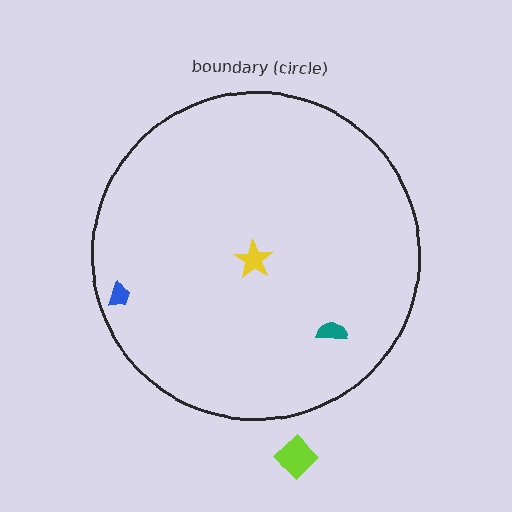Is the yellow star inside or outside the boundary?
Inside.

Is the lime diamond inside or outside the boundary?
Outside.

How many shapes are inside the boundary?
3 inside, 1 outside.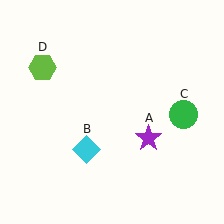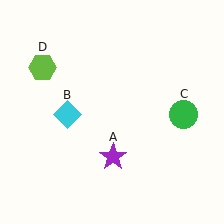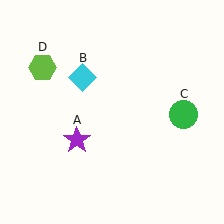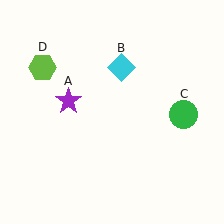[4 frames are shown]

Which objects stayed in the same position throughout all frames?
Green circle (object C) and lime hexagon (object D) remained stationary.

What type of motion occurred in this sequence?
The purple star (object A), cyan diamond (object B) rotated clockwise around the center of the scene.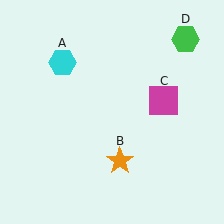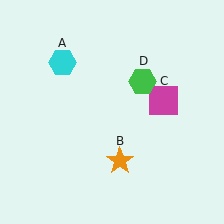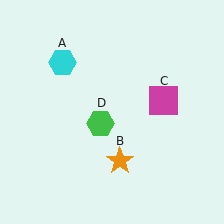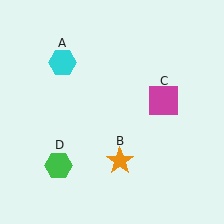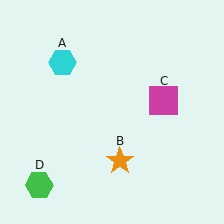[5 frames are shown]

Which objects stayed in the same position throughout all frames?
Cyan hexagon (object A) and orange star (object B) and magenta square (object C) remained stationary.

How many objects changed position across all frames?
1 object changed position: green hexagon (object D).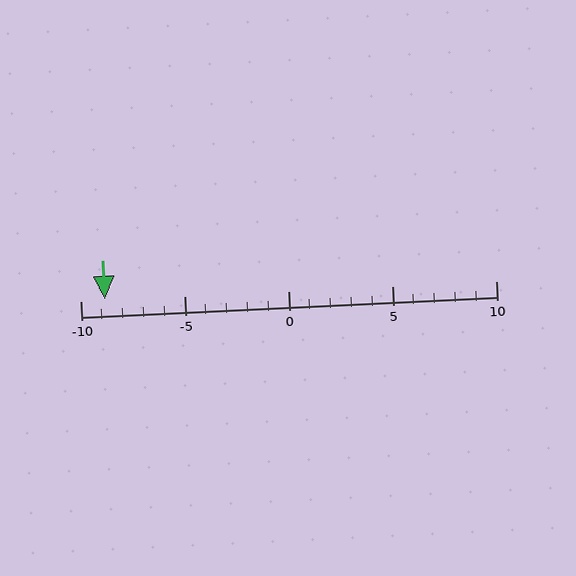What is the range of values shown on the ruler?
The ruler shows values from -10 to 10.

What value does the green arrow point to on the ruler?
The green arrow points to approximately -9.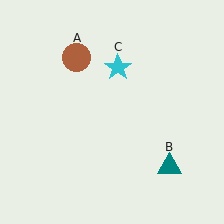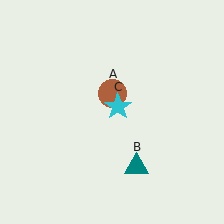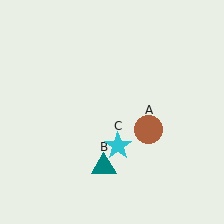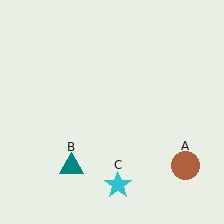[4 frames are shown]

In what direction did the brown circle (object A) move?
The brown circle (object A) moved down and to the right.